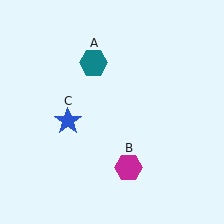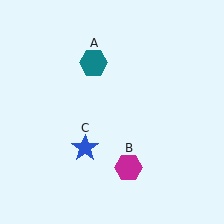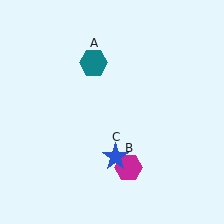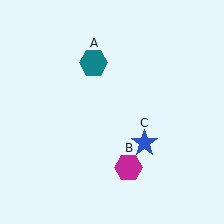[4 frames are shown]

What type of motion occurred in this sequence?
The blue star (object C) rotated counterclockwise around the center of the scene.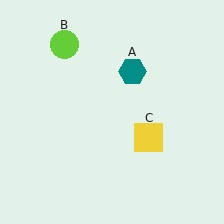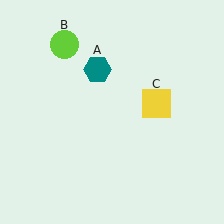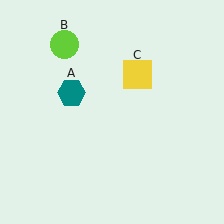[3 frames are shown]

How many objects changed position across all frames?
2 objects changed position: teal hexagon (object A), yellow square (object C).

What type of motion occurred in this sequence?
The teal hexagon (object A), yellow square (object C) rotated counterclockwise around the center of the scene.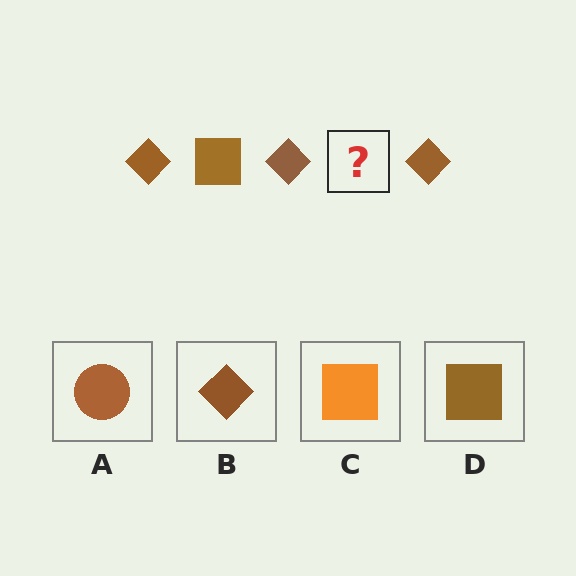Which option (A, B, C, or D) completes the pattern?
D.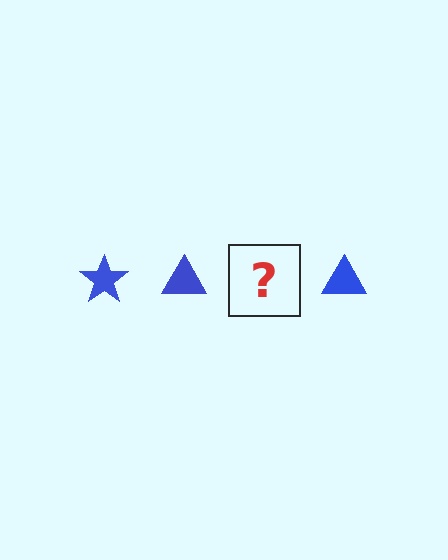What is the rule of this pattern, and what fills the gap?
The rule is that the pattern cycles through star, triangle shapes in blue. The gap should be filled with a blue star.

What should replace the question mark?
The question mark should be replaced with a blue star.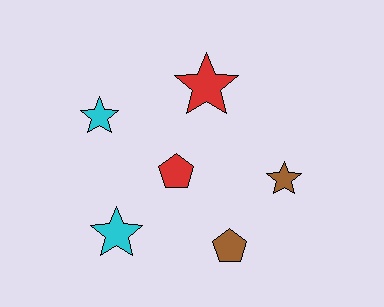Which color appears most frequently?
Red, with 2 objects.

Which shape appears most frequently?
Star, with 4 objects.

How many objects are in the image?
There are 6 objects.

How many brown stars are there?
There is 1 brown star.